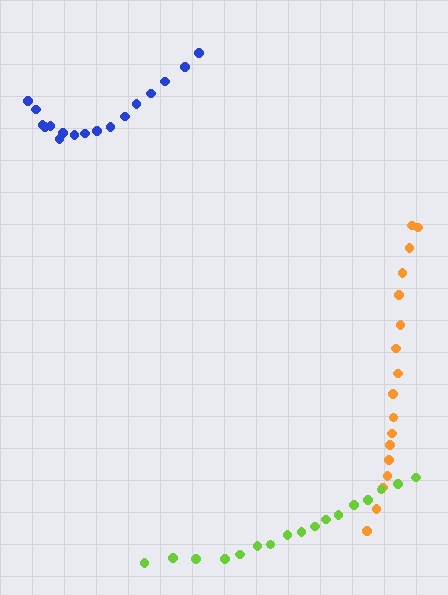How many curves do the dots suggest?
There are 3 distinct paths.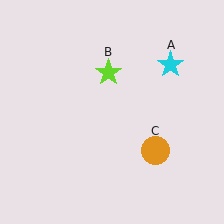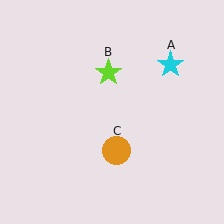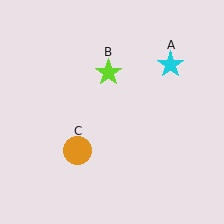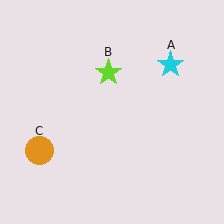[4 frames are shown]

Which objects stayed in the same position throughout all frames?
Cyan star (object A) and lime star (object B) remained stationary.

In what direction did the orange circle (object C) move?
The orange circle (object C) moved left.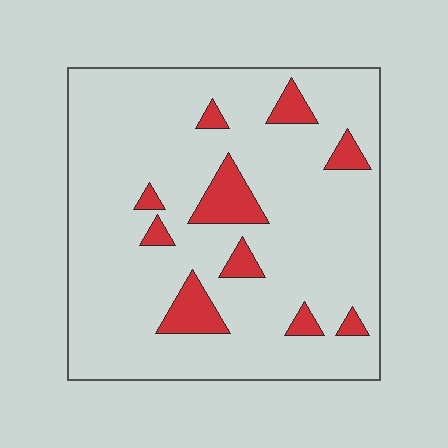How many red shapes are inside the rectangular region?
10.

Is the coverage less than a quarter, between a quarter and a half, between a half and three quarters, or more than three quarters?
Less than a quarter.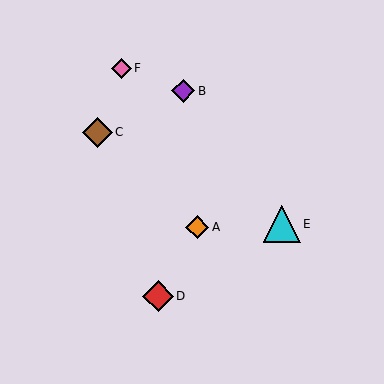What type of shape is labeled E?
Shape E is a cyan triangle.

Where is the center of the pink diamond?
The center of the pink diamond is at (121, 68).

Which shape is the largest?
The cyan triangle (labeled E) is the largest.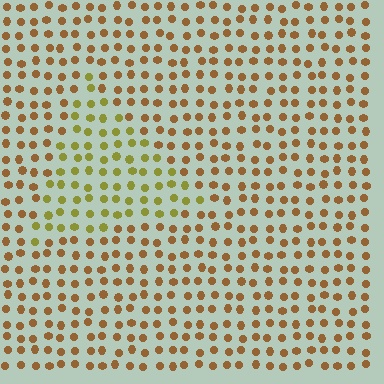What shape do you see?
I see a triangle.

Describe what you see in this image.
The image is filled with small brown elements in a uniform arrangement. A triangle-shaped region is visible where the elements are tinted to a slightly different hue, forming a subtle color boundary.